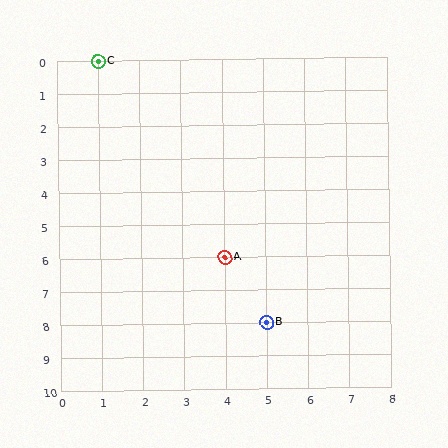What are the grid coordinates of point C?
Point C is at grid coordinates (1, 0).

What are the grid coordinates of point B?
Point B is at grid coordinates (5, 8).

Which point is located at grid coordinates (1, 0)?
Point C is at (1, 0).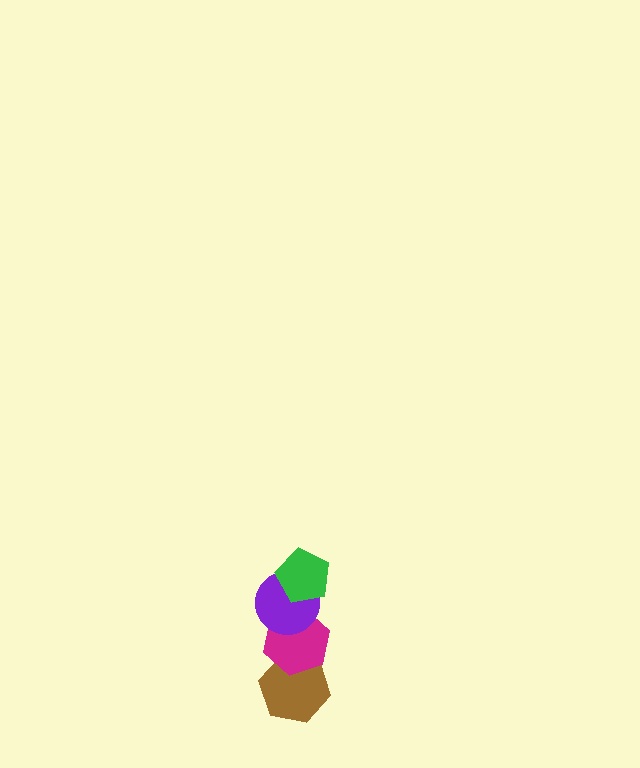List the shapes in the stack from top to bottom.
From top to bottom: the green pentagon, the purple circle, the magenta hexagon, the brown hexagon.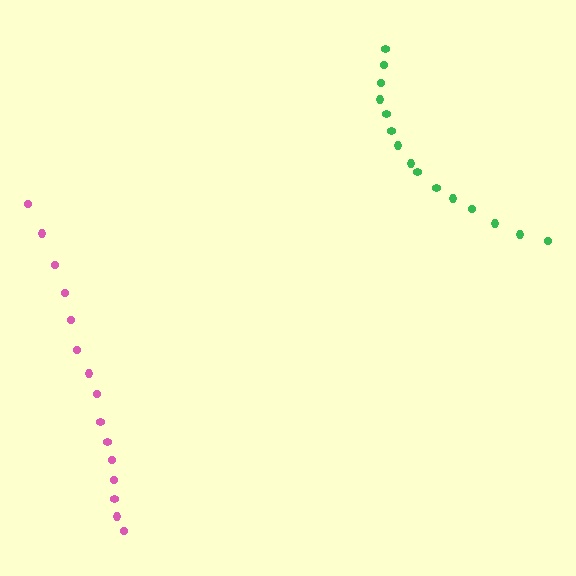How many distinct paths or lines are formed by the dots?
There are 2 distinct paths.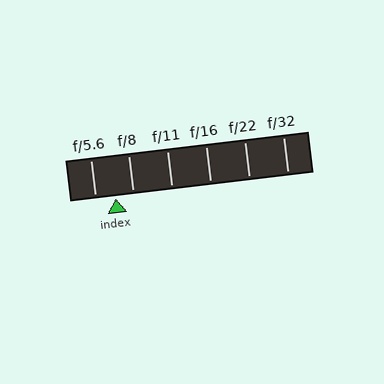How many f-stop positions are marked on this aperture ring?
There are 6 f-stop positions marked.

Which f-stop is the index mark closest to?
The index mark is closest to f/8.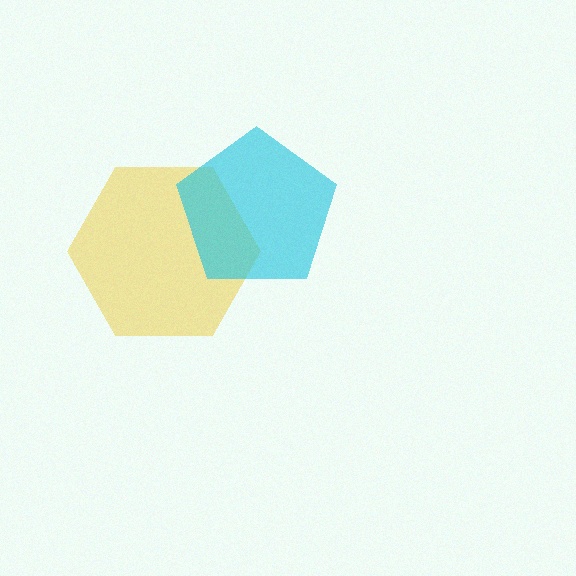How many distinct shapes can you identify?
There are 2 distinct shapes: a yellow hexagon, a cyan pentagon.